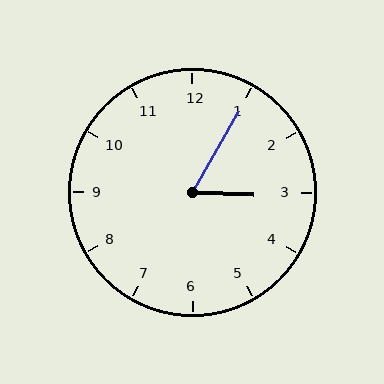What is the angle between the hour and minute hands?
Approximately 62 degrees.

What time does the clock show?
3:05.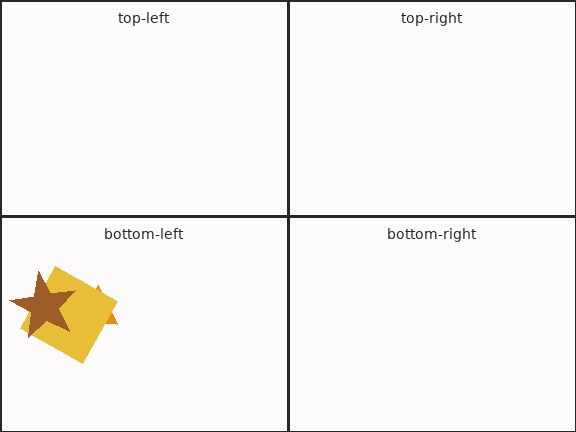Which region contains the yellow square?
The bottom-left region.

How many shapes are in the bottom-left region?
3.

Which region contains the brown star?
The bottom-left region.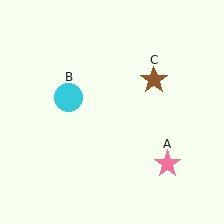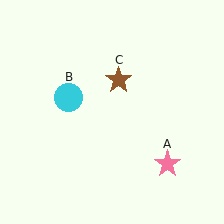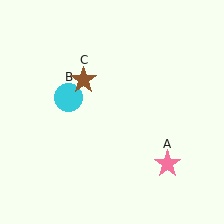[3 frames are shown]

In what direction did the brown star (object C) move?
The brown star (object C) moved left.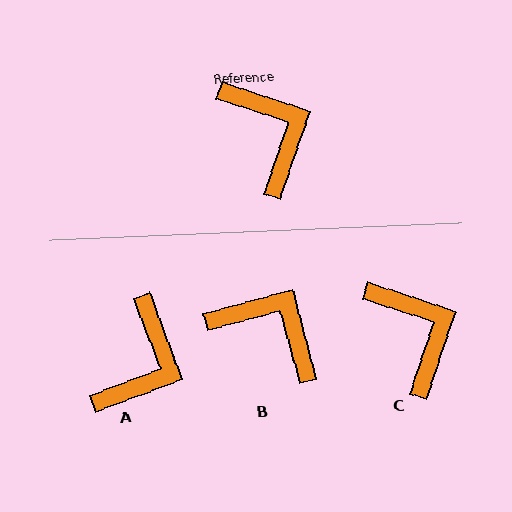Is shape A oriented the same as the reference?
No, it is off by about 51 degrees.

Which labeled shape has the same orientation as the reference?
C.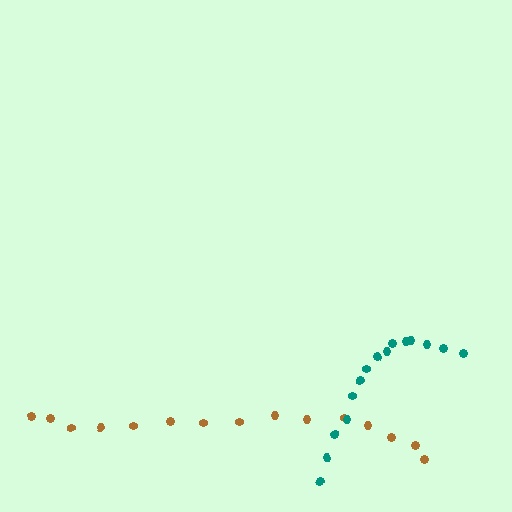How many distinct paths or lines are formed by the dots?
There are 2 distinct paths.